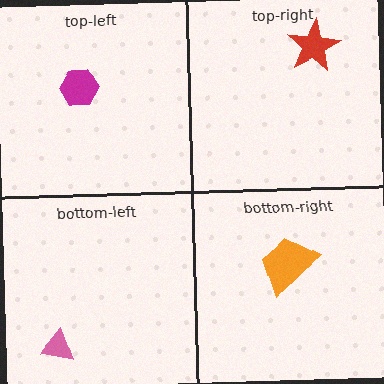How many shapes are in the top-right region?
1.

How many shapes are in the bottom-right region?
1.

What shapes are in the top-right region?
The red star.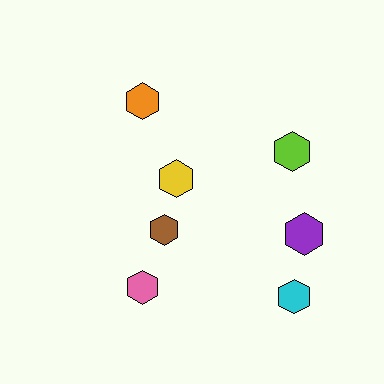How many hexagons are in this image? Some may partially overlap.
There are 7 hexagons.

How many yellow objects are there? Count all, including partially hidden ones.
There is 1 yellow object.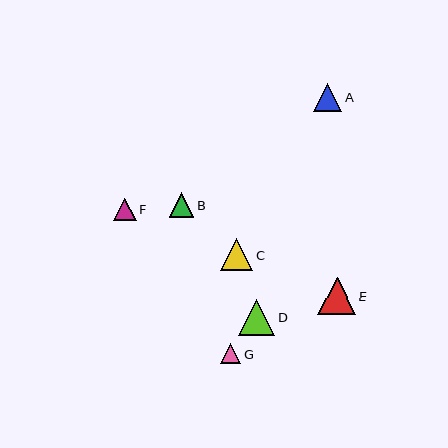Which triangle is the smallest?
Triangle G is the smallest with a size of approximately 20 pixels.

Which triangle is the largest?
Triangle E is the largest with a size of approximately 37 pixels.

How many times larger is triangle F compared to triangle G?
Triangle F is approximately 1.1 times the size of triangle G.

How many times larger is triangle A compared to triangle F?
Triangle A is approximately 1.2 times the size of triangle F.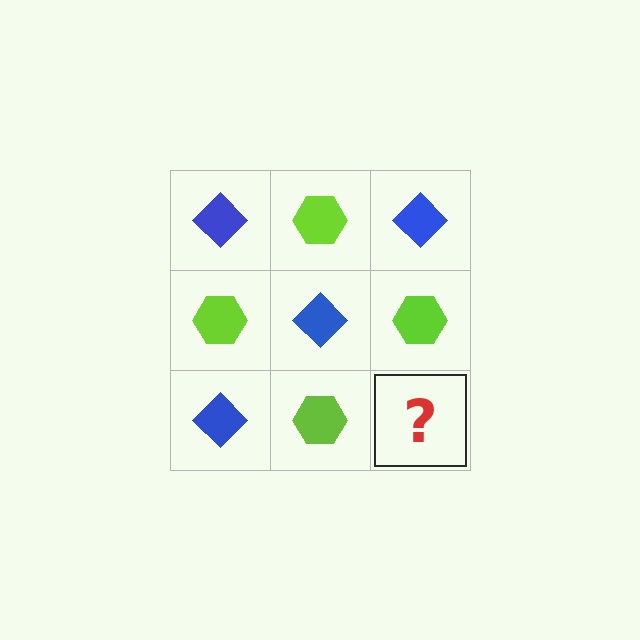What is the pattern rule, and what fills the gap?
The rule is that it alternates blue diamond and lime hexagon in a checkerboard pattern. The gap should be filled with a blue diamond.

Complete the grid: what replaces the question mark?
The question mark should be replaced with a blue diamond.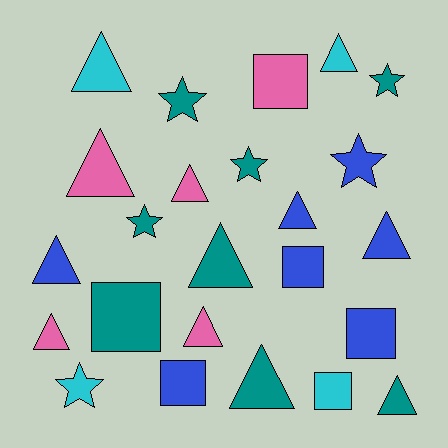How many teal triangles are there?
There are 3 teal triangles.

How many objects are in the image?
There are 24 objects.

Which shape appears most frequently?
Triangle, with 12 objects.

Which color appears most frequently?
Teal, with 8 objects.